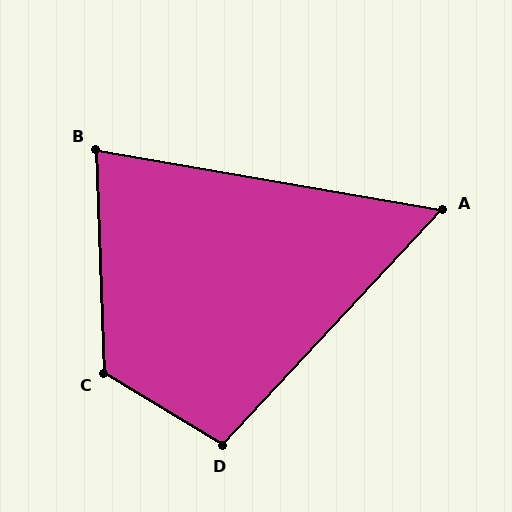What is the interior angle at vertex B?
Approximately 78 degrees (acute).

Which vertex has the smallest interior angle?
A, at approximately 57 degrees.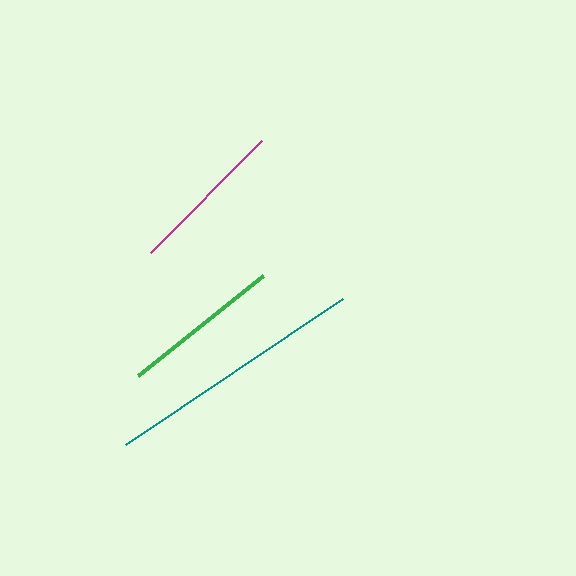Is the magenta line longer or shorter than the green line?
The green line is longer than the magenta line.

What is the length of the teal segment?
The teal segment is approximately 262 pixels long.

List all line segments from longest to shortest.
From longest to shortest: teal, green, magenta.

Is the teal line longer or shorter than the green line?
The teal line is longer than the green line.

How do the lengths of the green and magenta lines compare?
The green and magenta lines are approximately the same length.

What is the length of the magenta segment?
The magenta segment is approximately 157 pixels long.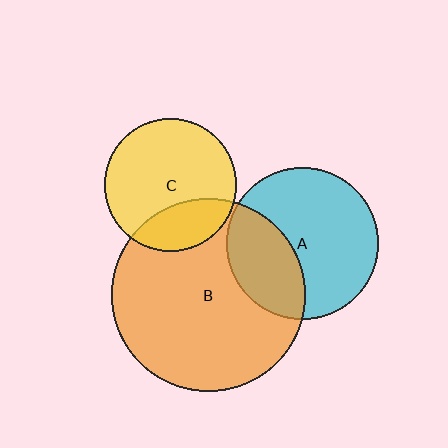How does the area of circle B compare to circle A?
Approximately 1.6 times.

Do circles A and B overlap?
Yes.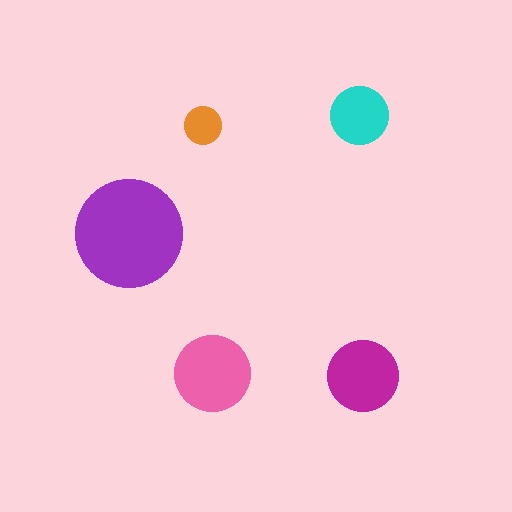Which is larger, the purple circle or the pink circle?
The purple one.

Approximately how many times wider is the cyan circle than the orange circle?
About 1.5 times wider.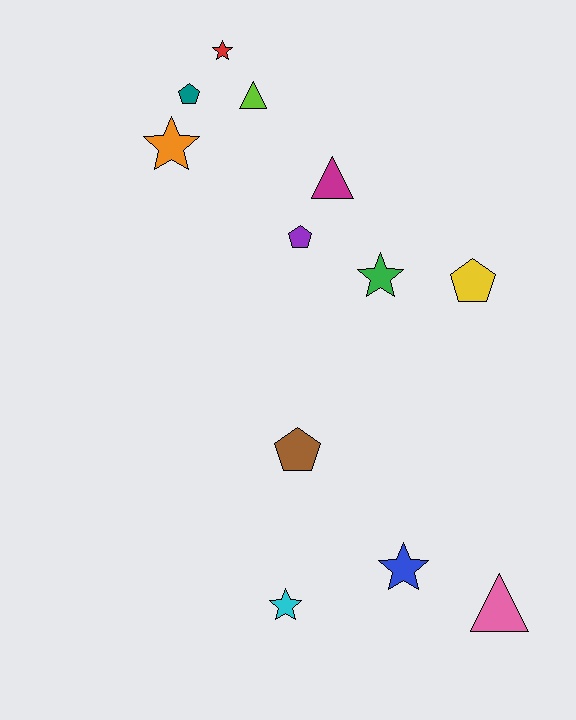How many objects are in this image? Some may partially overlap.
There are 12 objects.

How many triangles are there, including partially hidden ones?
There are 3 triangles.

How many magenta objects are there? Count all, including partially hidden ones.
There is 1 magenta object.